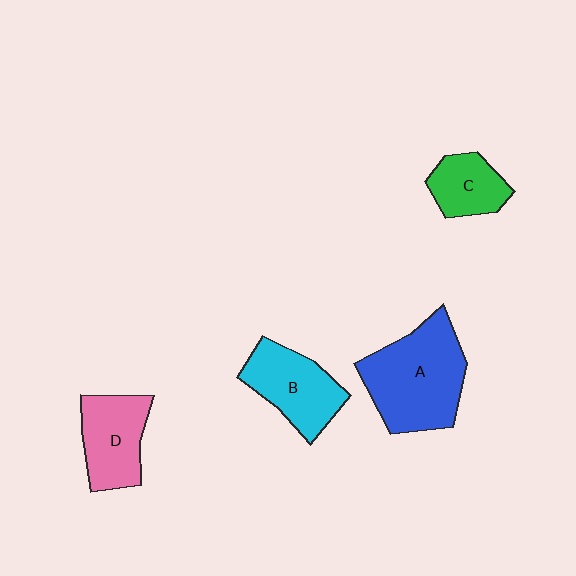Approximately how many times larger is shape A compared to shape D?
Approximately 1.6 times.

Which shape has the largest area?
Shape A (blue).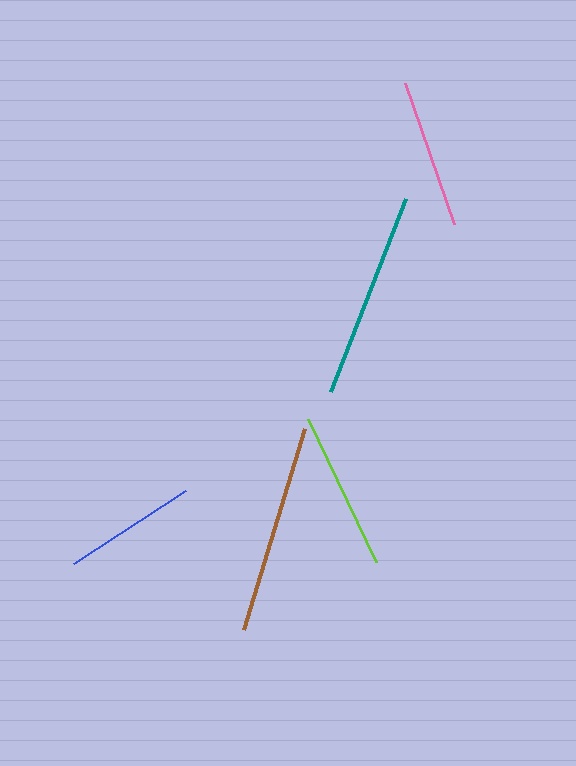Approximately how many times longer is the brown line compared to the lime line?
The brown line is approximately 1.3 times the length of the lime line.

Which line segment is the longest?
The brown line is the longest at approximately 211 pixels.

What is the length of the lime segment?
The lime segment is approximately 157 pixels long.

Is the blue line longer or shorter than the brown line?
The brown line is longer than the blue line.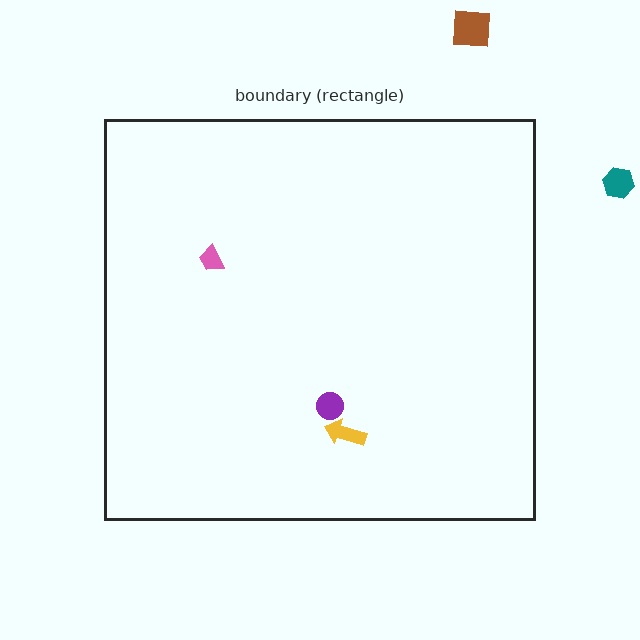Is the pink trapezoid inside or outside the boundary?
Inside.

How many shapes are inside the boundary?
3 inside, 2 outside.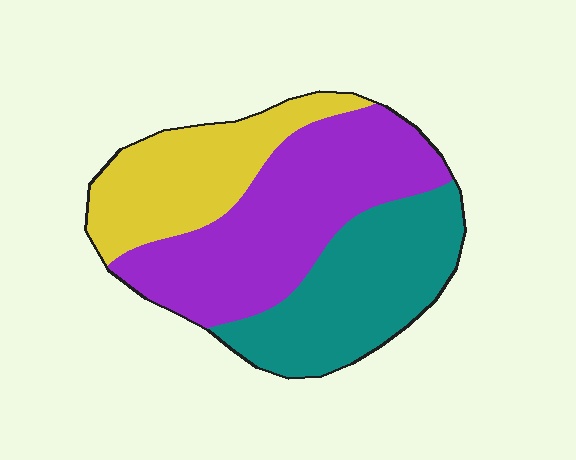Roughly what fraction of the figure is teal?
Teal covers around 30% of the figure.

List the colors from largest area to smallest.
From largest to smallest: purple, teal, yellow.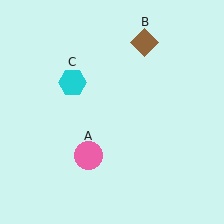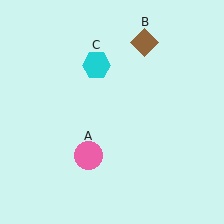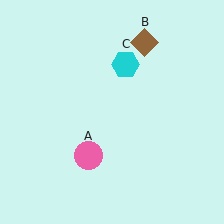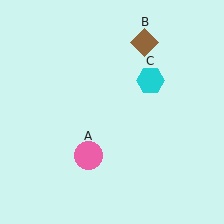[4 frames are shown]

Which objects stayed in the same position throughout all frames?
Pink circle (object A) and brown diamond (object B) remained stationary.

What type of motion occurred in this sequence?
The cyan hexagon (object C) rotated clockwise around the center of the scene.